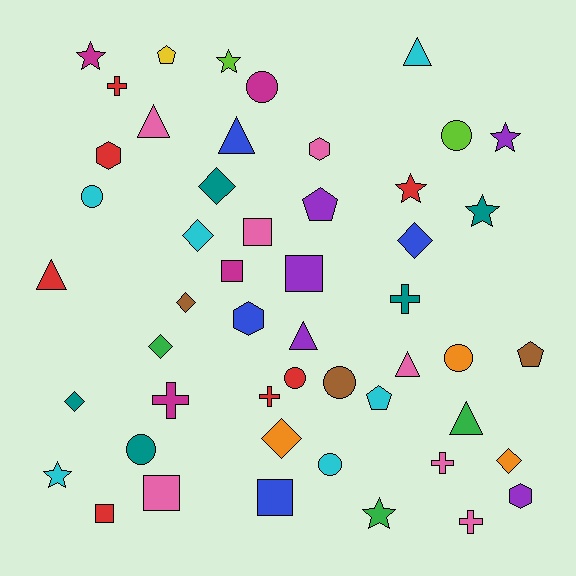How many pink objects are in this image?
There are 7 pink objects.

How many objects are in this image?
There are 50 objects.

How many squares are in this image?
There are 6 squares.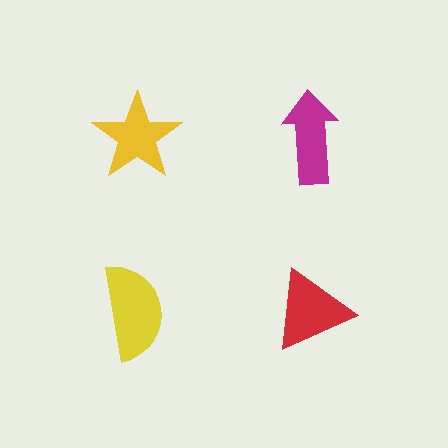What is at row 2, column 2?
A red triangle.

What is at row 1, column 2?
A magenta arrow.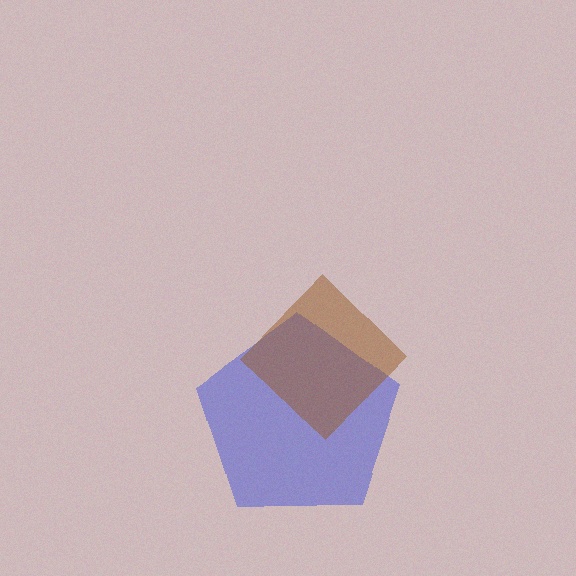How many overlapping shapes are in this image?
There are 2 overlapping shapes in the image.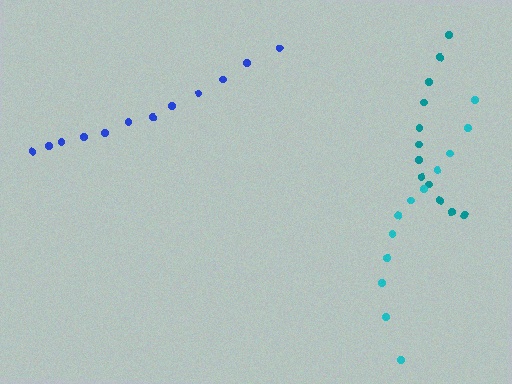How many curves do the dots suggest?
There are 3 distinct paths.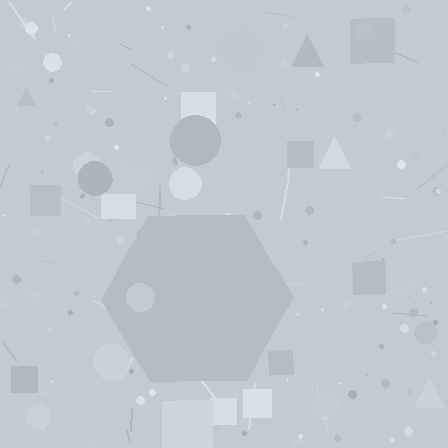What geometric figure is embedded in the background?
A hexagon is embedded in the background.